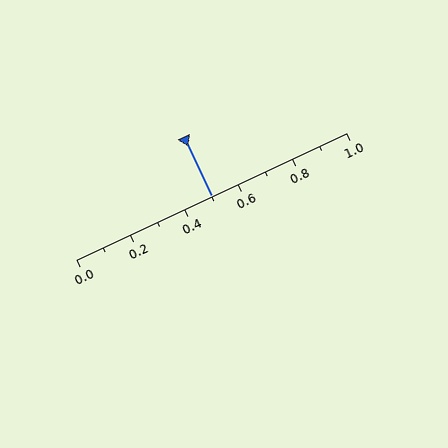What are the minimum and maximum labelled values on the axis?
The axis runs from 0.0 to 1.0.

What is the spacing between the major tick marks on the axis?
The major ticks are spaced 0.2 apart.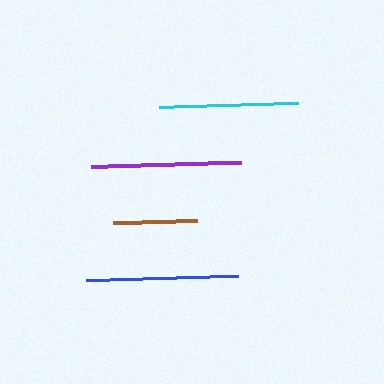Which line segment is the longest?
The blue line is the longest at approximately 153 pixels.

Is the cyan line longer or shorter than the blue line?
The blue line is longer than the cyan line.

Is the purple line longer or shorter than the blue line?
The blue line is longer than the purple line.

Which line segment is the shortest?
The brown line is the shortest at approximately 85 pixels.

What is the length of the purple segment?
The purple segment is approximately 151 pixels long.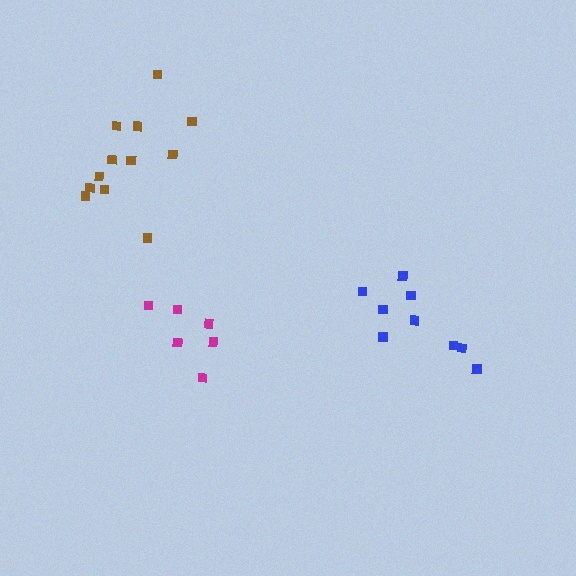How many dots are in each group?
Group 1: 9 dots, Group 2: 6 dots, Group 3: 12 dots (27 total).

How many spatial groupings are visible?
There are 3 spatial groupings.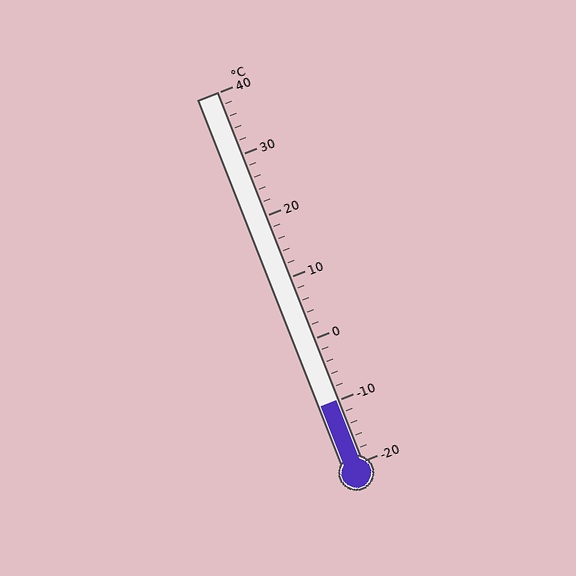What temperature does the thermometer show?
The thermometer shows approximately -10°C.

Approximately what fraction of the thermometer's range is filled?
The thermometer is filled to approximately 15% of its range.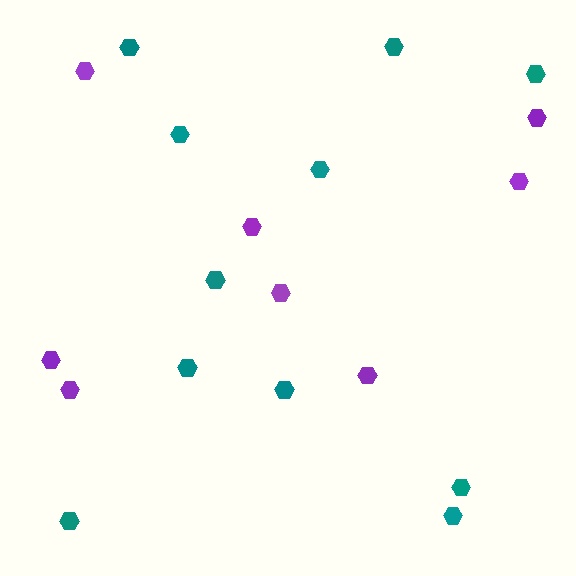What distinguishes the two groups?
There are 2 groups: one group of teal hexagons (11) and one group of purple hexagons (8).